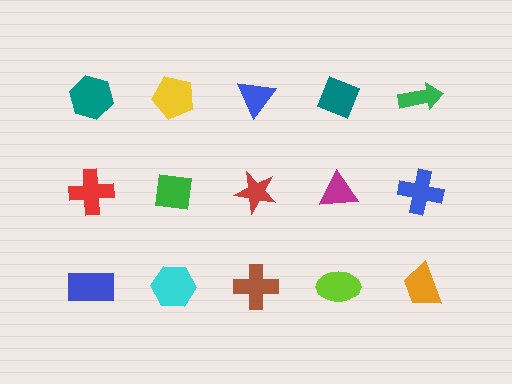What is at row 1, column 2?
A yellow pentagon.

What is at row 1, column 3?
A blue triangle.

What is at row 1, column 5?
A green arrow.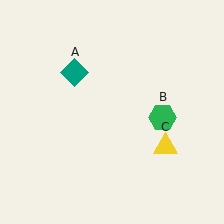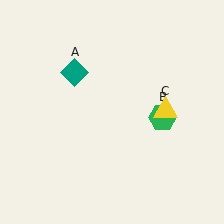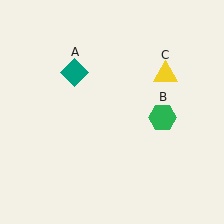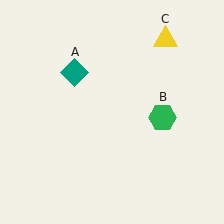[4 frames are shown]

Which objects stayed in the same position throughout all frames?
Teal diamond (object A) and green hexagon (object B) remained stationary.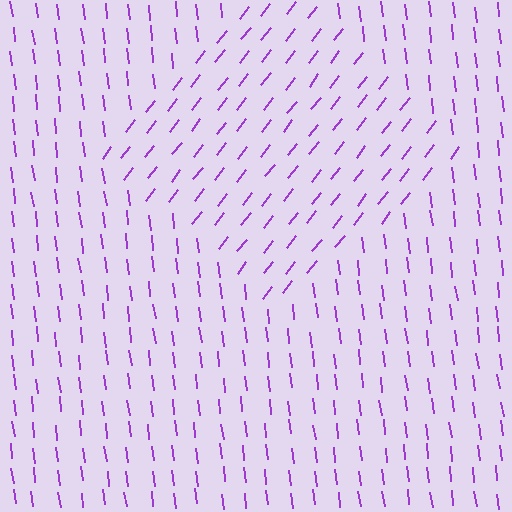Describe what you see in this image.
The image is filled with small purple line segments. A diamond region in the image has lines oriented differently from the surrounding lines, creating a visible texture boundary.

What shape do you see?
I see a diamond.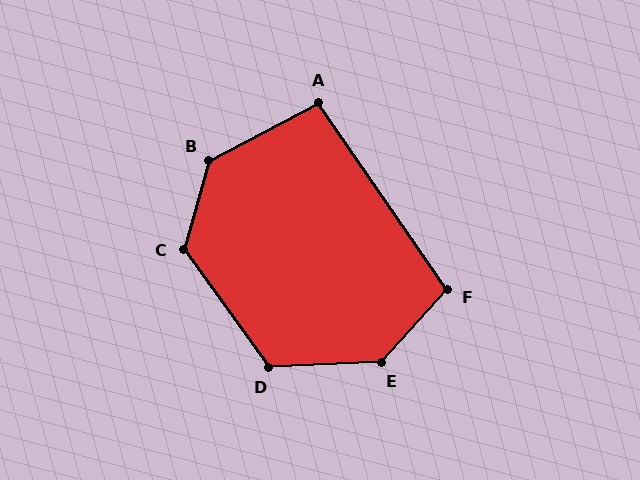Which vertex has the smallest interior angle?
A, at approximately 97 degrees.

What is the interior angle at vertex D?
Approximately 124 degrees (obtuse).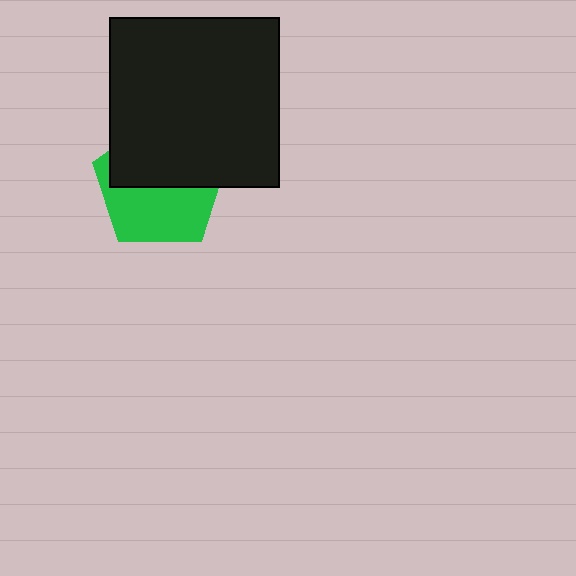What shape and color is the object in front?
The object in front is a black square.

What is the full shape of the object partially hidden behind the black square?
The partially hidden object is a green pentagon.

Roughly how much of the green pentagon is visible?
About half of it is visible (roughly 50%).